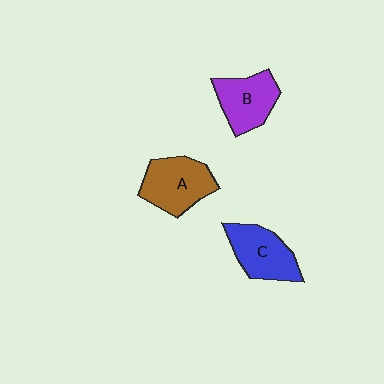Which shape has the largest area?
Shape A (brown).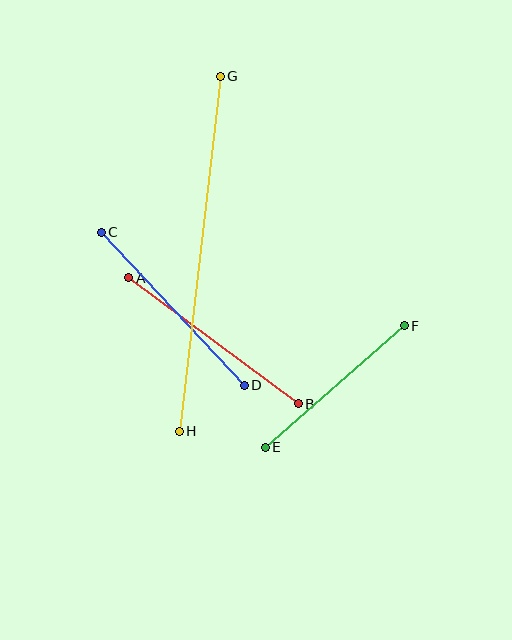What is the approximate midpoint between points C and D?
The midpoint is at approximately (173, 309) pixels.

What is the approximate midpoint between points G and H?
The midpoint is at approximately (200, 254) pixels.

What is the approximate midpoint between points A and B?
The midpoint is at approximately (213, 341) pixels.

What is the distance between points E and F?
The distance is approximately 184 pixels.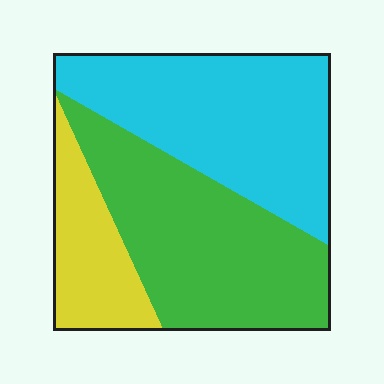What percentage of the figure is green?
Green covers roughly 40% of the figure.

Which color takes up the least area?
Yellow, at roughly 15%.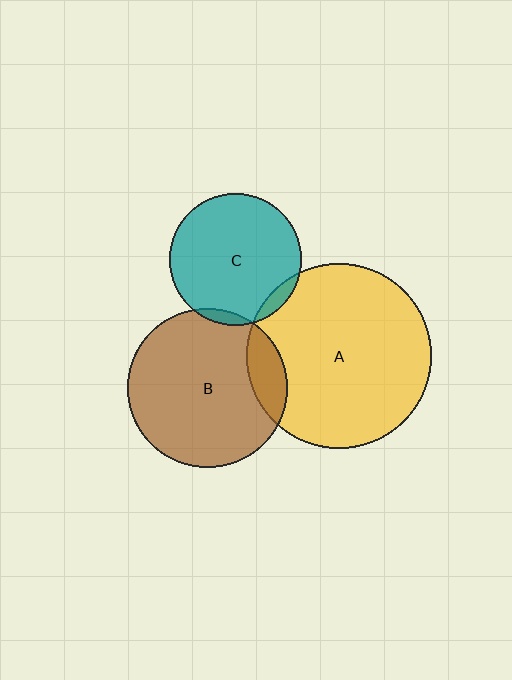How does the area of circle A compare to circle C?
Approximately 2.0 times.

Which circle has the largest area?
Circle A (yellow).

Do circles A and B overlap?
Yes.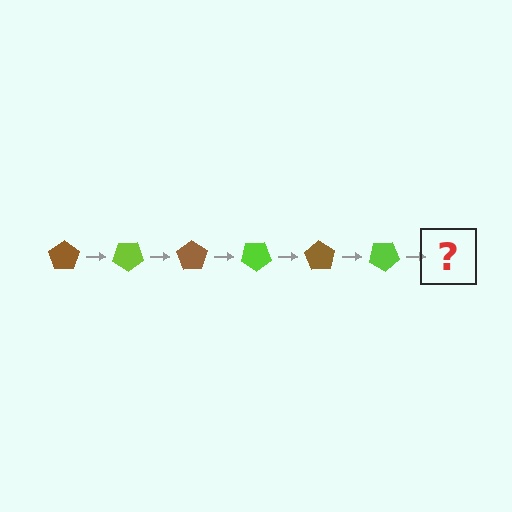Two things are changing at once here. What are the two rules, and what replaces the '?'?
The two rules are that it rotates 35 degrees each step and the color cycles through brown and lime. The '?' should be a brown pentagon, rotated 210 degrees from the start.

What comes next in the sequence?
The next element should be a brown pentagon, rotated 210 degrees from the start.